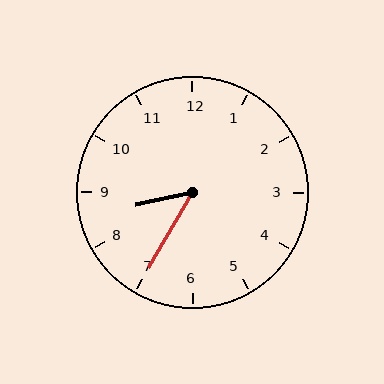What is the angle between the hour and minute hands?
Approximately 48 degrees.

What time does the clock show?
8:35.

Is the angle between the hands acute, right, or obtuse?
It is acute.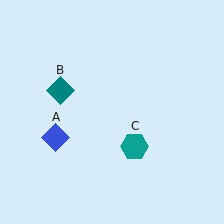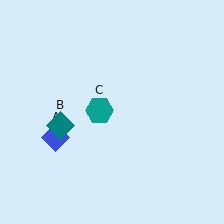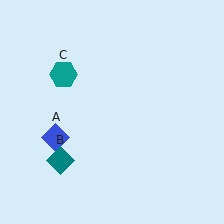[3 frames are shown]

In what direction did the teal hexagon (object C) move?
The teal hexagon (object C) moved up and to the left.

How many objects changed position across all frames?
2 objects changed position: teal diamond (object B), teal hexagon (object C).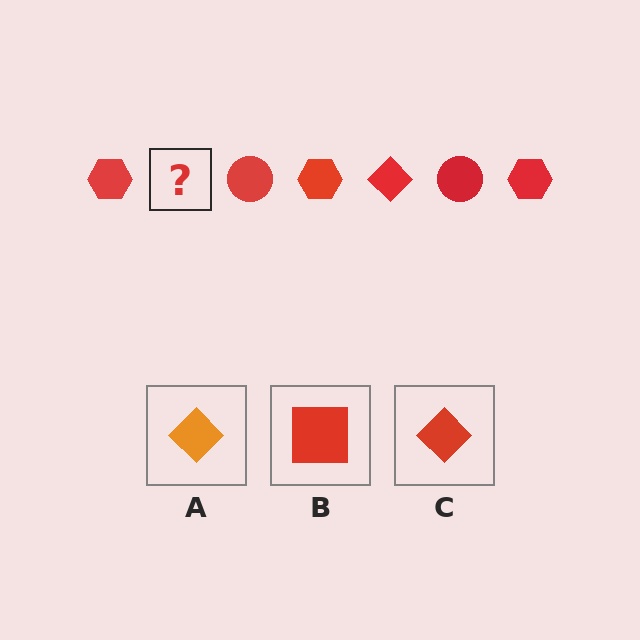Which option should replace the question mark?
Option C.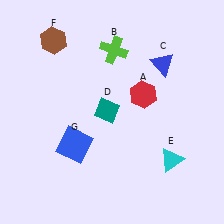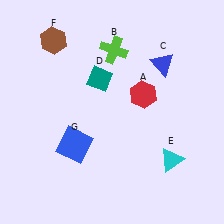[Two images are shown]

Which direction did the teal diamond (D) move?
The teal diamond (D) moved up.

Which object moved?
The teal diamond (D) moved up.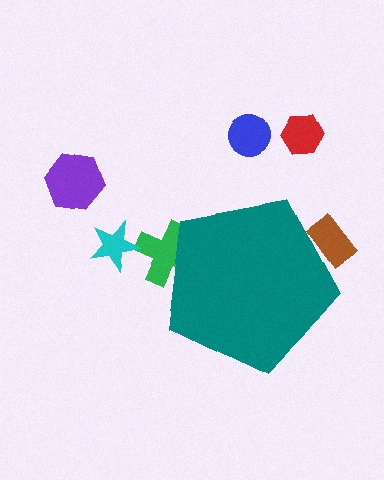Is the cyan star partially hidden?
No, the cyan star is fully visible.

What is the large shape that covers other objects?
A teal pentagon.